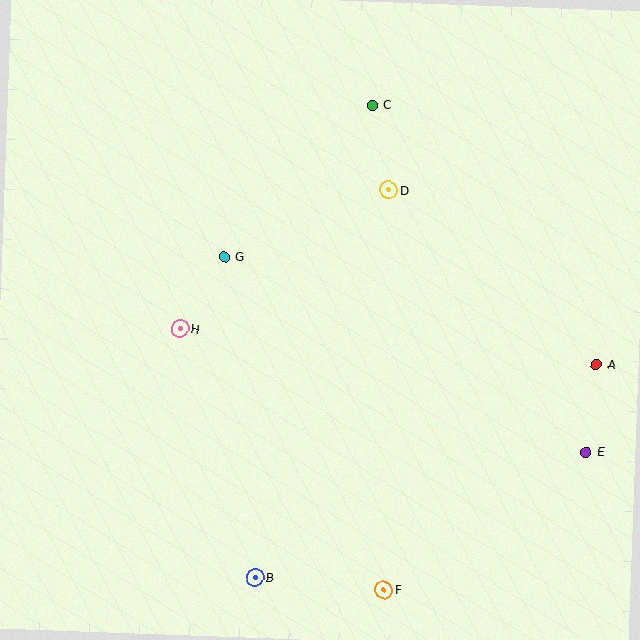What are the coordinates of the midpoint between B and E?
The midpoint between B and E is at (421, 515).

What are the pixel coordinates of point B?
Point B is at (255, 578).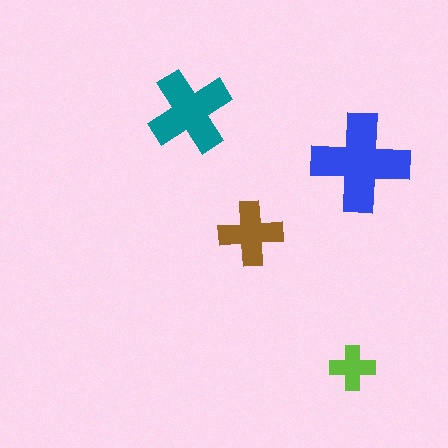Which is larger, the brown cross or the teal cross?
The teal one.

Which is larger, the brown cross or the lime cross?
The brown one.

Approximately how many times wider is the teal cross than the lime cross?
About 2 times wider.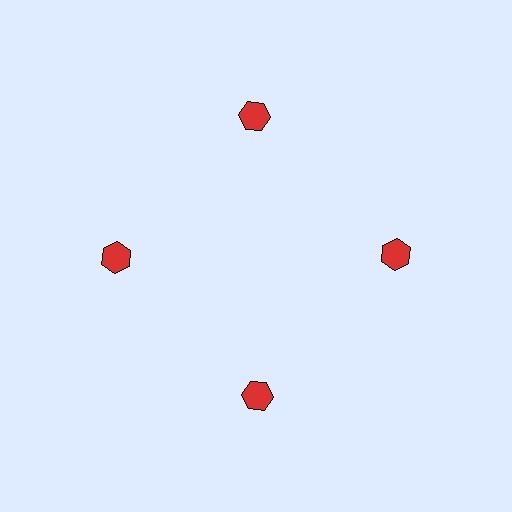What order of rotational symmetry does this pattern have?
This pattern has 4-fold rotational symmetry.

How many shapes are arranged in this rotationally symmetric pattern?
There are 4 shapes, arranged in 4 groups of 1.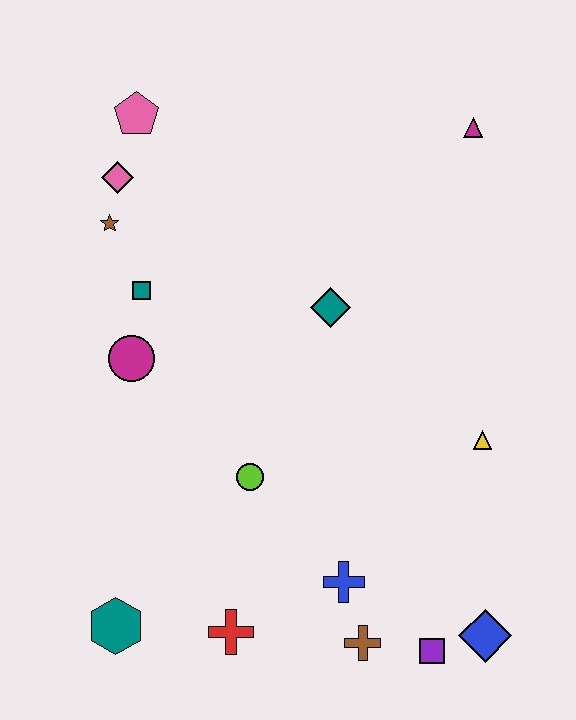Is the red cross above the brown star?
No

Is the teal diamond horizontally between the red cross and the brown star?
No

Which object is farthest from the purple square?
The pink pentagon is farthest from the purple square.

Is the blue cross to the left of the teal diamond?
No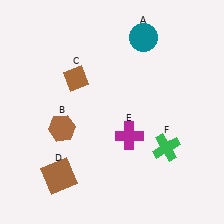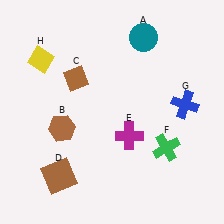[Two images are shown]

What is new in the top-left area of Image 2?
A yellow diamond (H) was added in the top-left area of Image 2.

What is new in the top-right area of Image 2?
A blue cross (G) was added in the top-right area of Image 2.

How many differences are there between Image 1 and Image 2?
There are 2 differences between the two images.